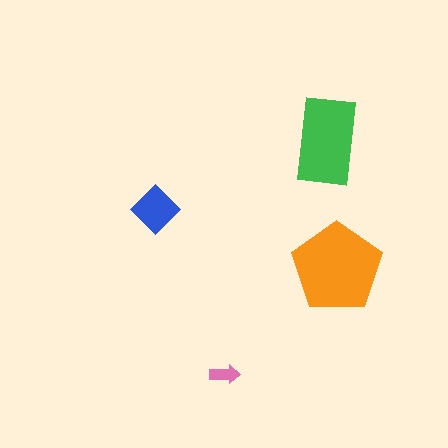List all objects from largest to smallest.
The orange pentagon, the green rectangle, the blue diamond, the pink arrow.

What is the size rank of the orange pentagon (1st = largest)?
1st.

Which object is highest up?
The green rectangle is topmost.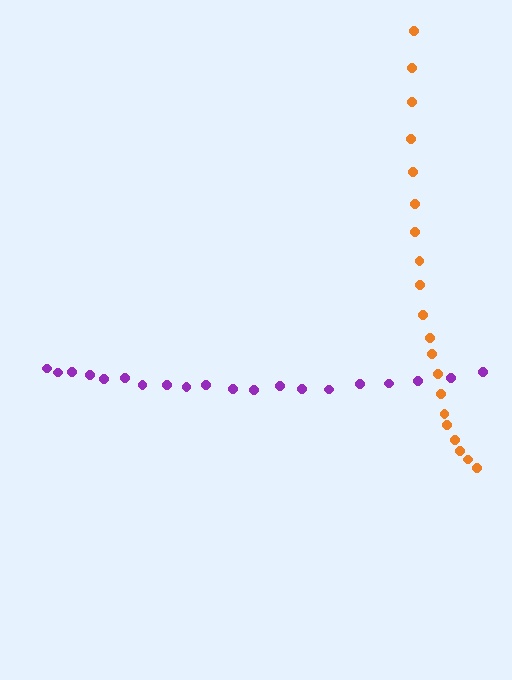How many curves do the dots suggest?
There are 2 distinct paths.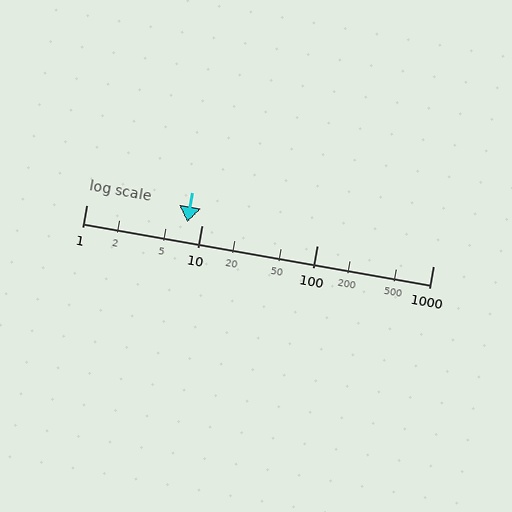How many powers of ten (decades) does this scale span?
The scale spans 3 decades, from 1 to 1000.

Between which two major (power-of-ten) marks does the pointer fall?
The pointer is between 1 and 10.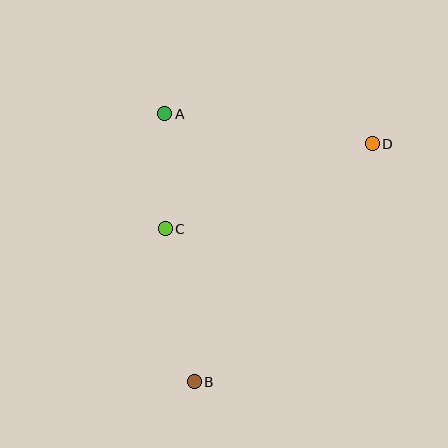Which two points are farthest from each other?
Points B and D are farthest from each other.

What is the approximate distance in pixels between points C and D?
The distance between C and D is approximately 224 pixels.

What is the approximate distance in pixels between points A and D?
The distance between A and D is approximately 210 pixels.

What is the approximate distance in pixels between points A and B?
The distance between A and B is approximately 269 pixels.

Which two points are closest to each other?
Points A and C are closest to each other.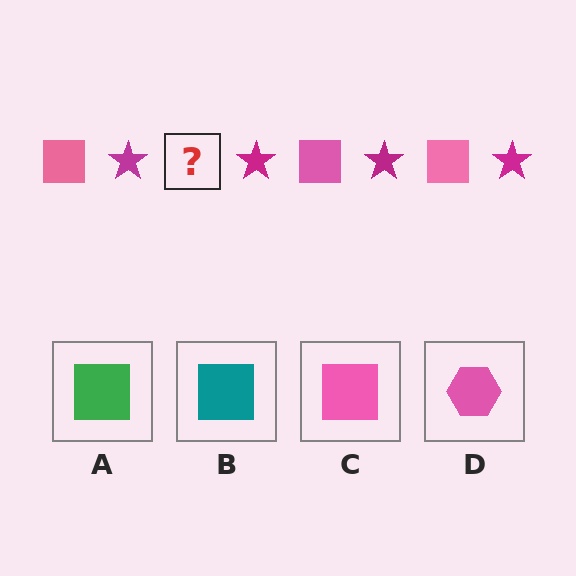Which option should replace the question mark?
Option C.